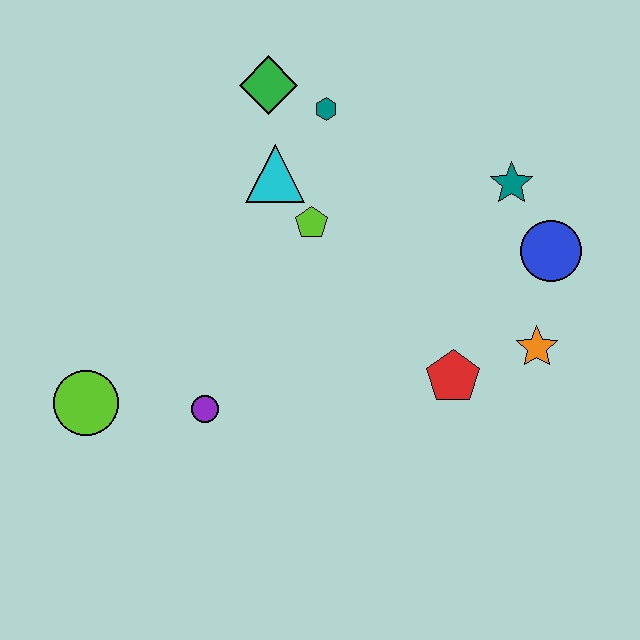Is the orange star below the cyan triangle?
Yes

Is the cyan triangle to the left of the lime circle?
No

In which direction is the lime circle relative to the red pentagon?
The lime circle is to the left of the red pentagon.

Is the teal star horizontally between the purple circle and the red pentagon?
No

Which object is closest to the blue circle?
The teal star is closest to the blue circle.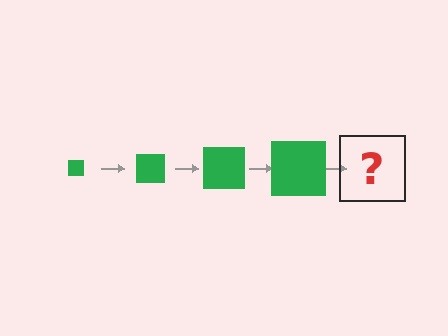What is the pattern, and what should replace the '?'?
The pattern is that the square gets progressively larger each step. The '?' should be a green square, larger than the previous one.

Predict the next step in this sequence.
The next step is a green square, larger than the previous one.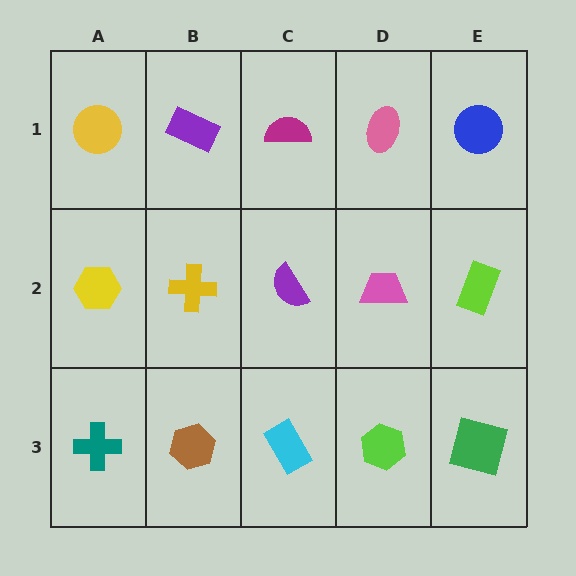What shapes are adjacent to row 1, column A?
A yellow hexagon (row 2, column A), a purple rectangle (row 1, column B).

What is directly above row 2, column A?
A yellow circle.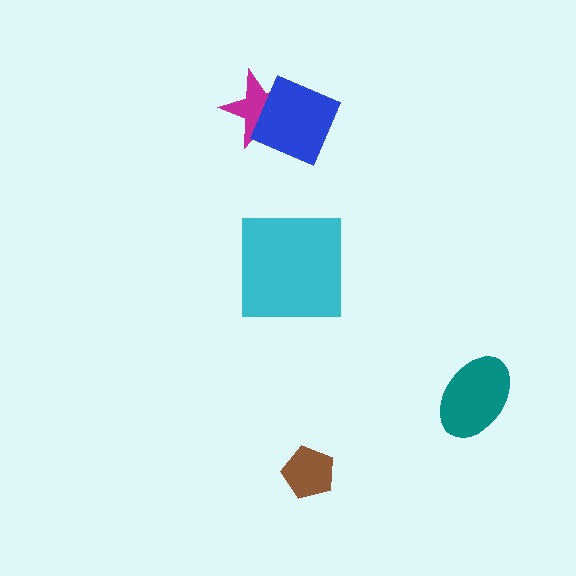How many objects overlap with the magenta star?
1 object overlaps with the magenta star.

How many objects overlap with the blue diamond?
1 object overlaps with the blue diamond.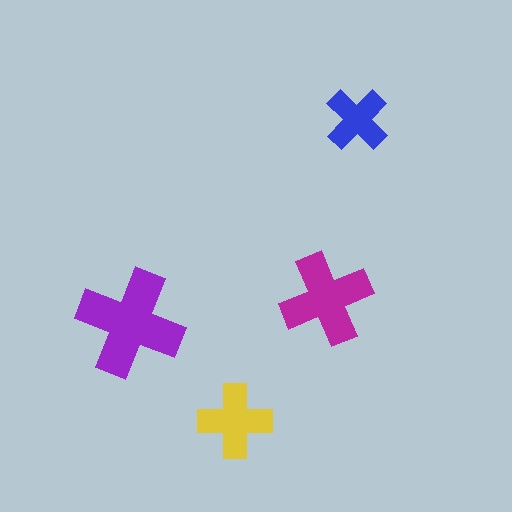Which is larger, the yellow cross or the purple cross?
The purple one.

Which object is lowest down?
The yellow cross is bottommost.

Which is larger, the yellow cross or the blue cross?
The yellow one.